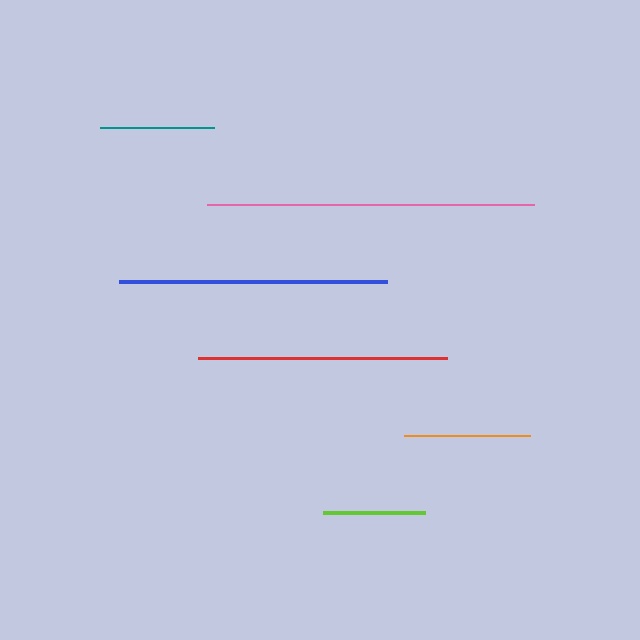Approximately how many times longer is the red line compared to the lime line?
The red line is approximately 2.4 times the length of the lime line.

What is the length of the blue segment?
The blue segment is approximately 268 pixels long.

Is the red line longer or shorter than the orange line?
The red line is longer than the orange line.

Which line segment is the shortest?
The lime line is the shortest at approximately 103 pixels.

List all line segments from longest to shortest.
From longest to shortest: pink, blue, red, orange, teal, lime.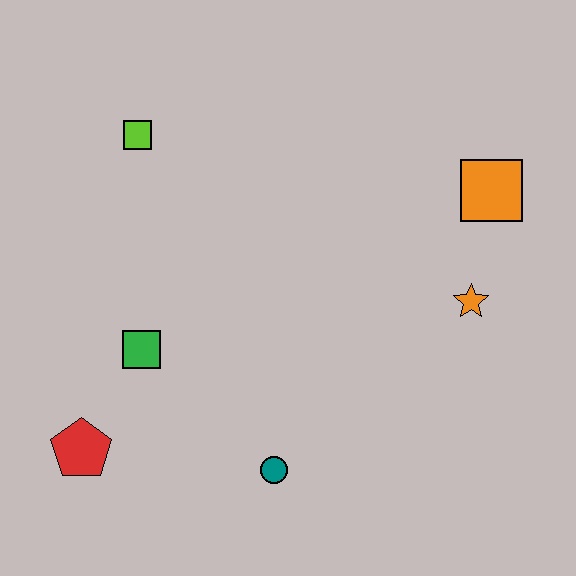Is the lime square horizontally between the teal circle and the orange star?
No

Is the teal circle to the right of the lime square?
Yes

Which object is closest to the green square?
The red pentagon is closest to the green square.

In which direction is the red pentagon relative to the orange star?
The red pentagon is to the left of the orange star.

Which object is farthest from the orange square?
The red pentagon is farthest from the orange square.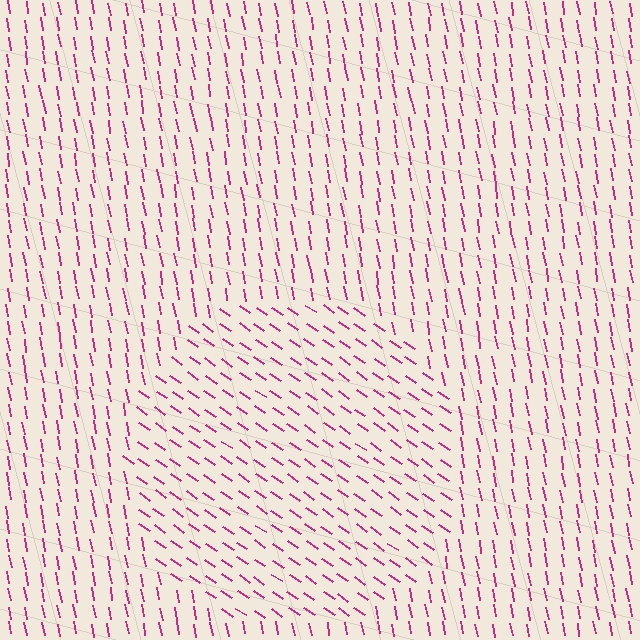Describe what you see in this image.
The image is filled with small magenta line segments. A circle region in the image has lines oriented differently from the surrounding lines, creating a visible texture boundary.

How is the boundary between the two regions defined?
The boundary is defined purely by a change in line orientation (approximately 45 degrees difference). All lines are the same color and thickness.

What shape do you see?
I see a circle.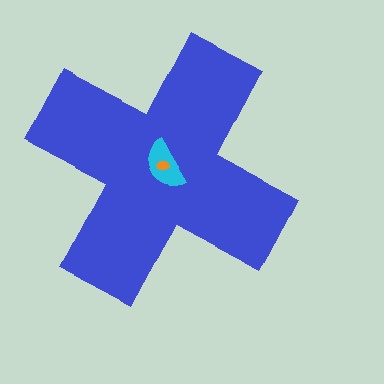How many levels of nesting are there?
3.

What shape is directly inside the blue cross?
The cyan semicircle.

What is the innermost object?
The orange ellipse.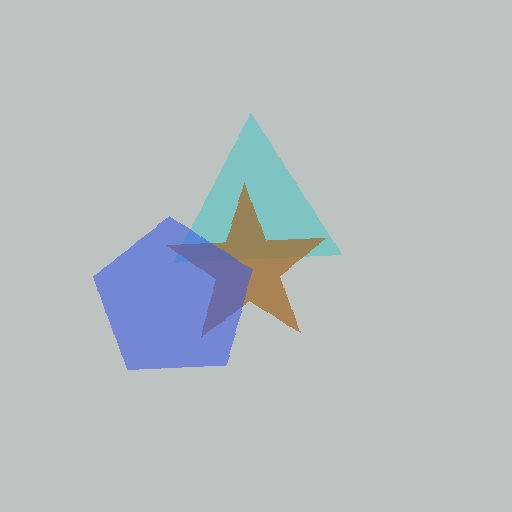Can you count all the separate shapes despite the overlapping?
Yes, there are 3 separate shapes.